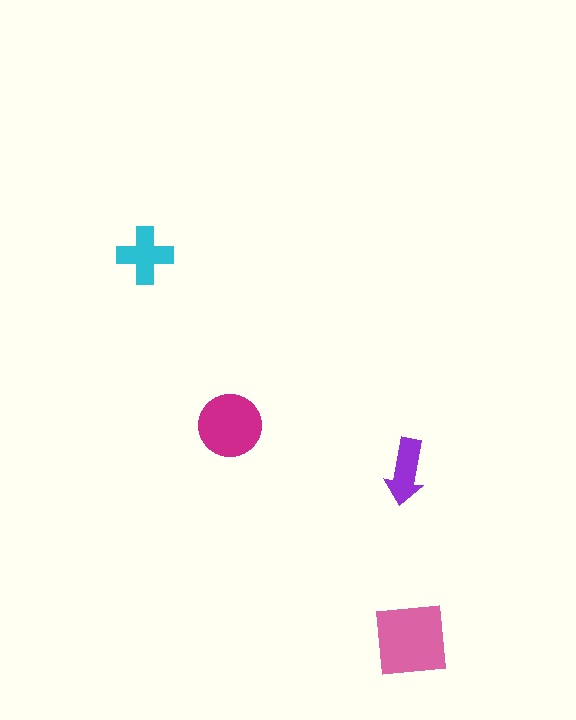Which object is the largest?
The pink square.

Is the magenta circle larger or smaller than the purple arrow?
Larger.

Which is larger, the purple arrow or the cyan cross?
The cyan cross.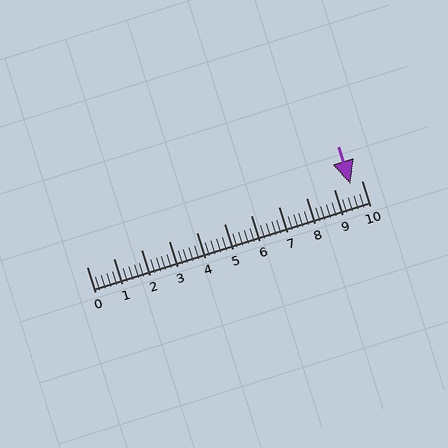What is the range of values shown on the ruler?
The ruler shows values from 0 to 10.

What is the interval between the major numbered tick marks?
The major tick marks are spaced 1 units apart.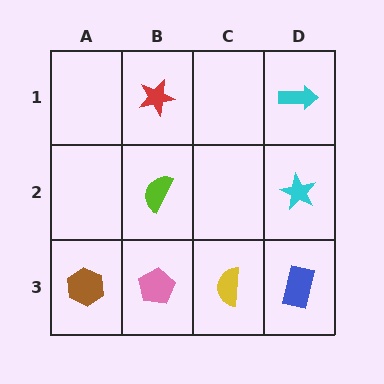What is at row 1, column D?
A cyan arrow.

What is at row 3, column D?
A blue rectangle.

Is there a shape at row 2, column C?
No, that cell is empty.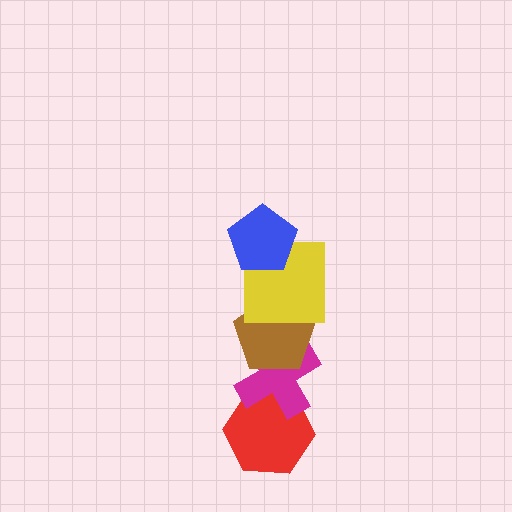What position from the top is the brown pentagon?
The brown pentagon is 3rd from the top.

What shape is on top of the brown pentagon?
The yellow square is on top of the brown pentagon.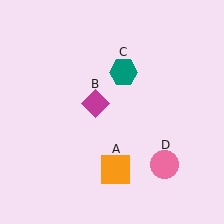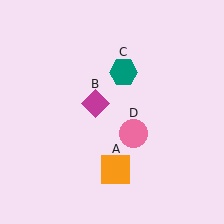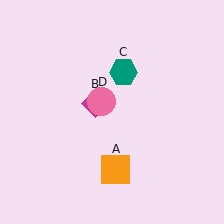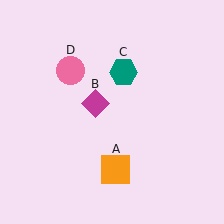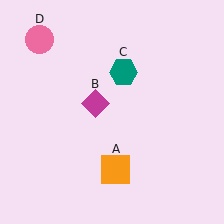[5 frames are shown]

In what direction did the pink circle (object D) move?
The pink circle (object D) moved up and to the left.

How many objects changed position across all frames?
1 object changed position: pink circle (object D).